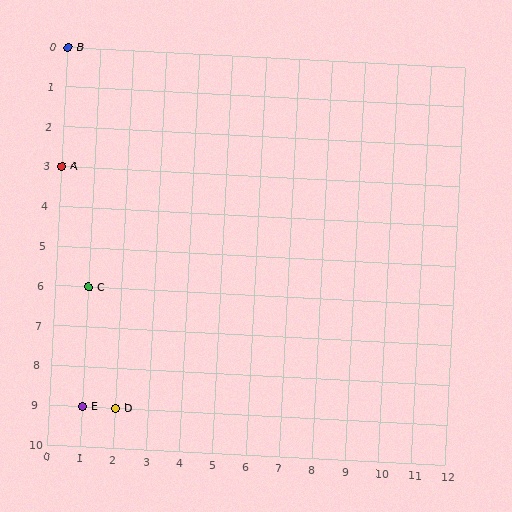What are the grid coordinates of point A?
Point A is at grid coordinates (0, 3).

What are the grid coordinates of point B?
Point B is at grid coordinates (0, 0).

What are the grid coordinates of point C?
Point C is at grid coordinates (1, 6).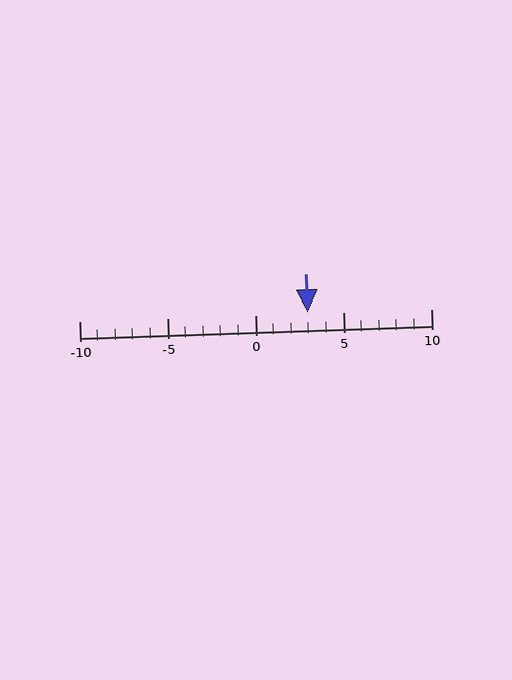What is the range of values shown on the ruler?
The ruler shows values from -10 to 10.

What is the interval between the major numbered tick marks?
The major tick marks are spaced 5 units apart.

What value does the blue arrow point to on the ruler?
The blue arrow points to approximately 3.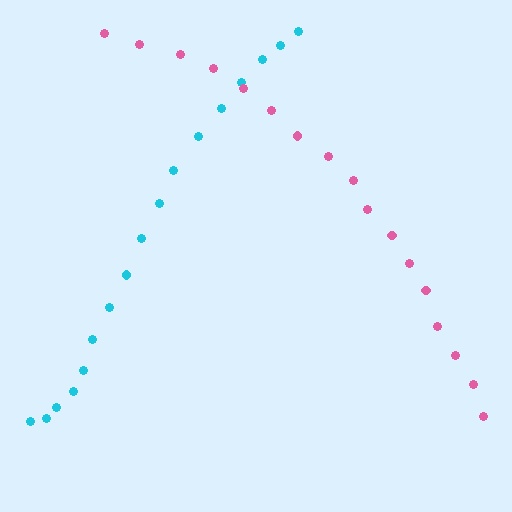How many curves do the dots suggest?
There are 2 distinct paths.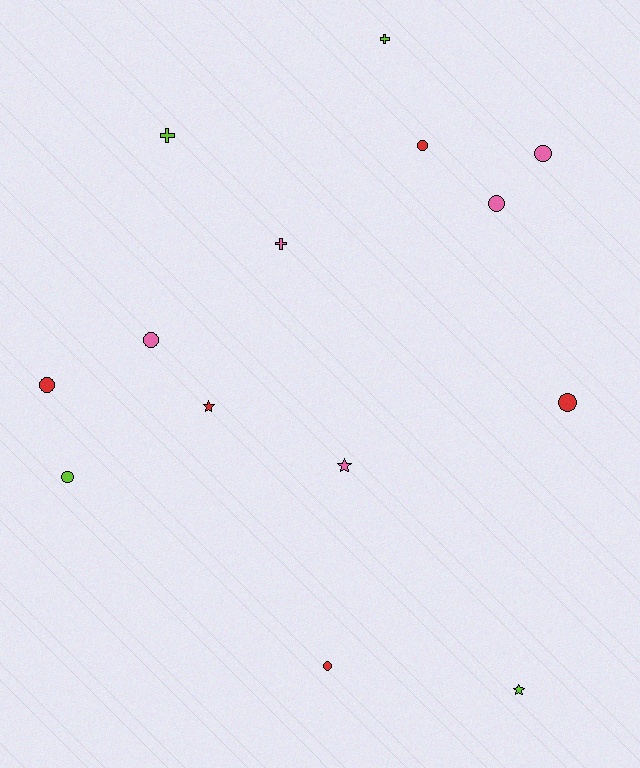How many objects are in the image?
There are 14 objects.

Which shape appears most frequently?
Circle, with 8 objects.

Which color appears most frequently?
Red, with 5 objects.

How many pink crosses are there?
There is 1 pink cross.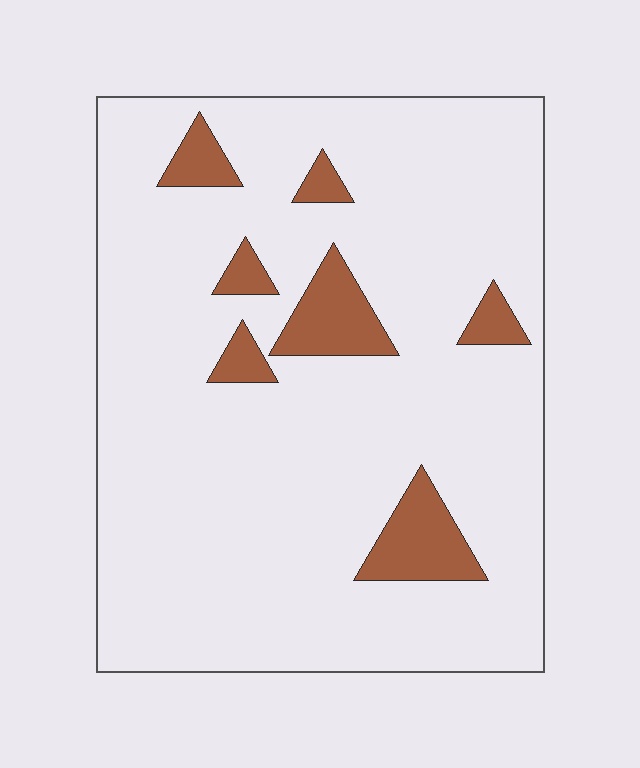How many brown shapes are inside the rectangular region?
7.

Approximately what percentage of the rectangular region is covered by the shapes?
Approximately 10%.